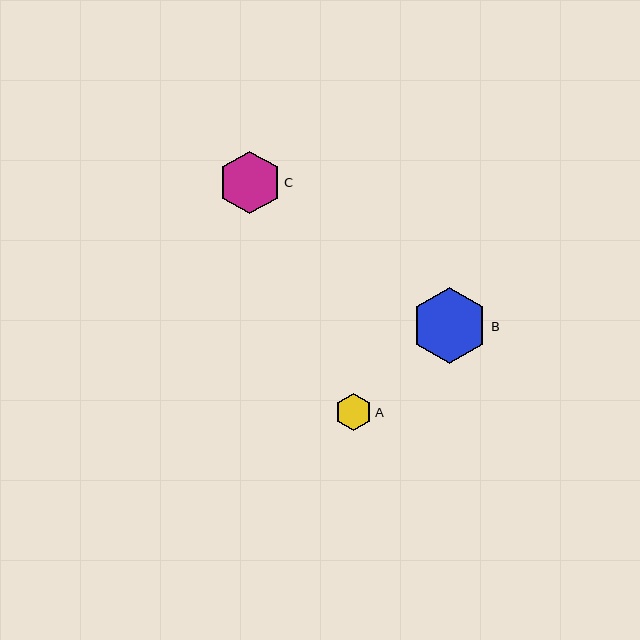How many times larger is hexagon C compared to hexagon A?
Hexagon C is approximately 1.7 times the size of hexagon A.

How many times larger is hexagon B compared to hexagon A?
Hexagon B is approximately 2.1 times the size of hexagon A.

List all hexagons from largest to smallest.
From largest to smallest: B, C, A.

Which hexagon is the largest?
Hexagon B is the largest with a size of approximately 76 pixels.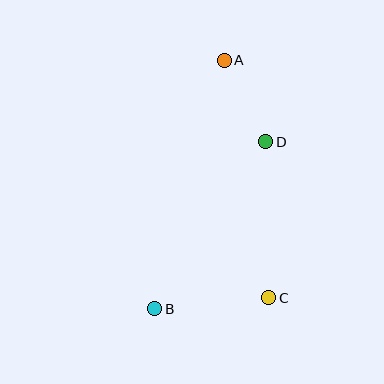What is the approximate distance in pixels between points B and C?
The distance between B and C is approximately 115 pixels.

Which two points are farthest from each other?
Points A and B are farthest from each other.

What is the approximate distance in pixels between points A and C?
The distance between A and C is approximately 242 pixels.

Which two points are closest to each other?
Points A and D are closest to each other.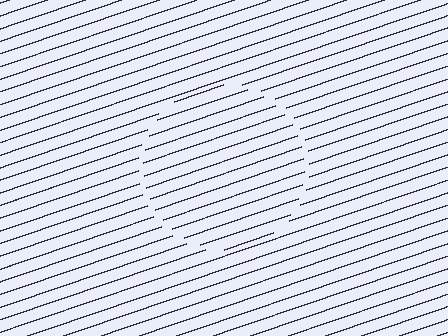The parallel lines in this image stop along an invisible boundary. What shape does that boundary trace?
An illusory circle. The interior of the shape contains the same grating, shifted by half a period — the contour is defined by the phase discontinuity where line-ends from the inner and outer gratings abut.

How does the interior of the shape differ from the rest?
The interior of the shape contains the same grating, shifted by half a period — the contour is defined by the phase discontinuity where line-ends from the inner and outer gratings abut.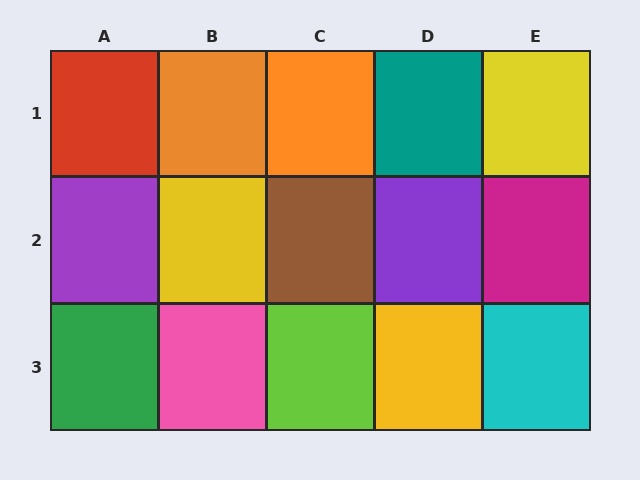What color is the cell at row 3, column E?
Cyan.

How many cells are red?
1 cell is red.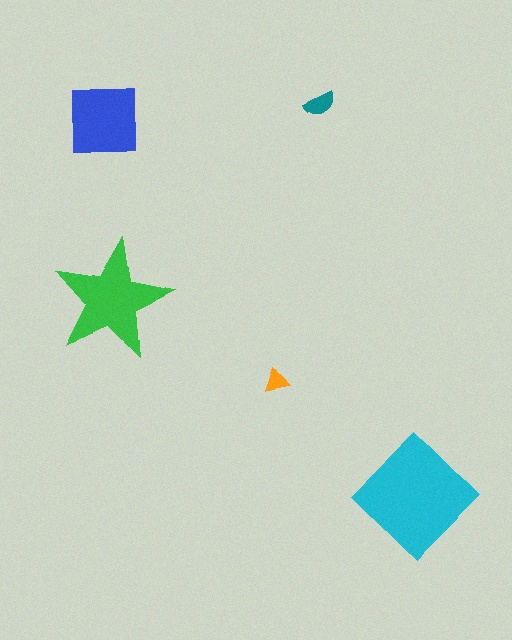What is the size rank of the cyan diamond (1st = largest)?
1st.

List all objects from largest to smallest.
The cyan diamond, the green star, the blue square, the teal semicircle, the orange triangle.